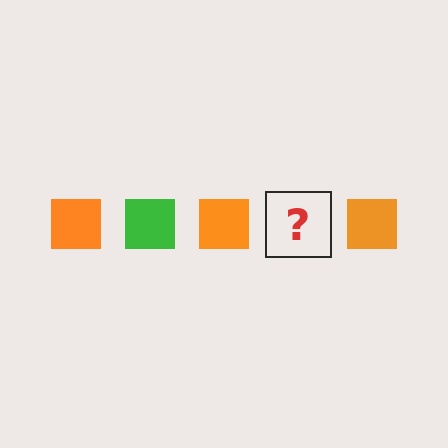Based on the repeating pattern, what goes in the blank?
The blank should be a green square.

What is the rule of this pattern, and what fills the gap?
The rule is that the pattern cycles through orange, green squares. The gap should be filled with a green square.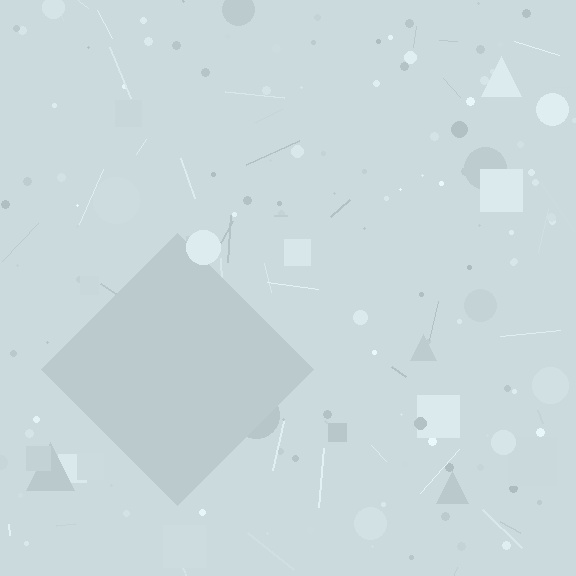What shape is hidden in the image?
A diamond is hidden in the image.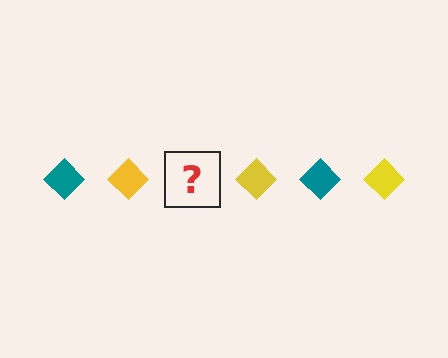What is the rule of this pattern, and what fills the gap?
The rule is that the pattern cycles through teal, yellow diamonds. The gap should be filled with a teal diamond.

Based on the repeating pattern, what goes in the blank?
The blank should be a teal diamond.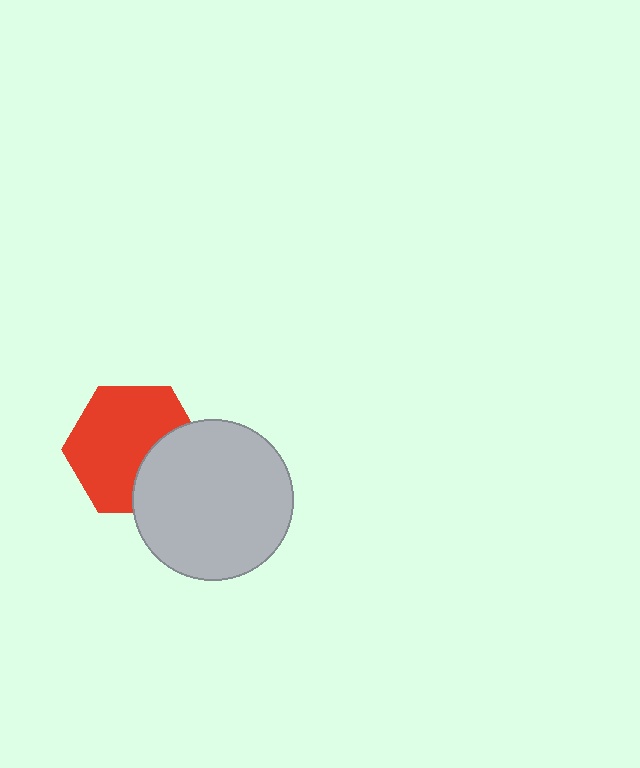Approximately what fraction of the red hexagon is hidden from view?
Roughly 31% of the red hexagon is hidden behind the light gray circle.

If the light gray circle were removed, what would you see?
You would see the complete red hexagon.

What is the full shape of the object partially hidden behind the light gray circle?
The partially hidden object is a red hexagon.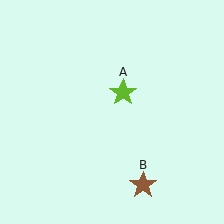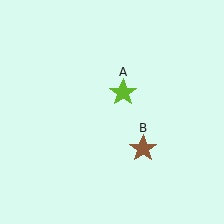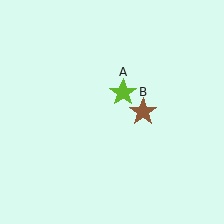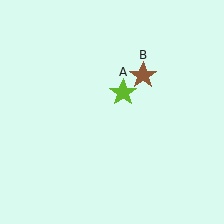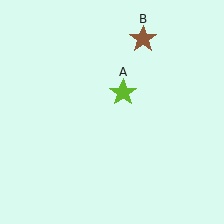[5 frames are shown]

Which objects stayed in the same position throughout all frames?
Lime star (object A) remained stationary.